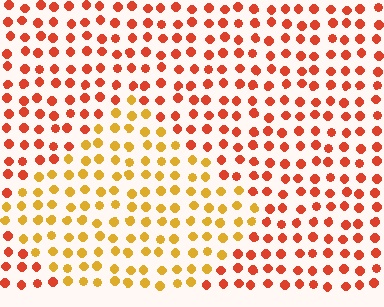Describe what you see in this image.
The image is filled with small red elements in a uniform arrangement. A diamond-shaped region is visible where the elements are tinted to a slightly different hue, forming a subtle color boundary.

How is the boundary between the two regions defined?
The boundary is defined purely by a slight shift in hue (about 36 degrees). Spacing, size, and orientation are identical on both sides.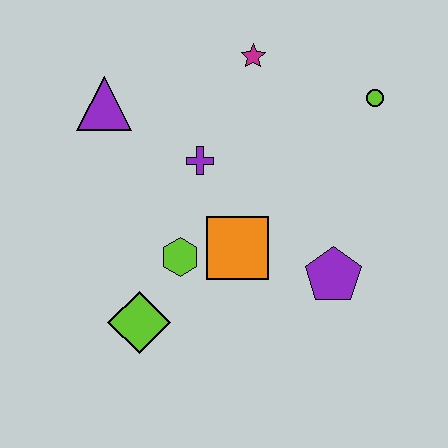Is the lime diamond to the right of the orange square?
No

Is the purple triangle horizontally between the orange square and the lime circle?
No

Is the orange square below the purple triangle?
Yes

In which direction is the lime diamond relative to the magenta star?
The lime diamond is below the magenta star.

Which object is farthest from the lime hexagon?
The lime circle is farthest from the lime hexagon.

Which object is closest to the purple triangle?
The purple cross is closest to the purple triangle.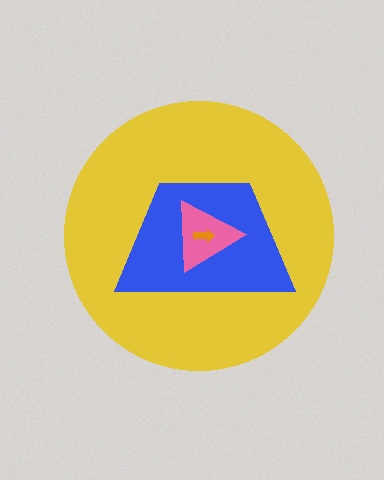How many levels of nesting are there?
4.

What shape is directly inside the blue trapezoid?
The pink triangle.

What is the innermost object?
The orange arrow.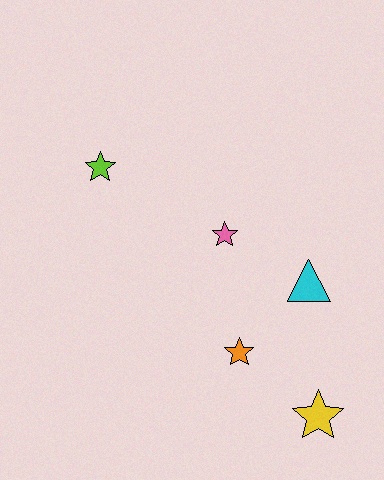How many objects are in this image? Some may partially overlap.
There are 5 objects.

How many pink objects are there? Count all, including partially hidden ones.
There is 1 pink object.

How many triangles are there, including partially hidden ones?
There is 1 triangle.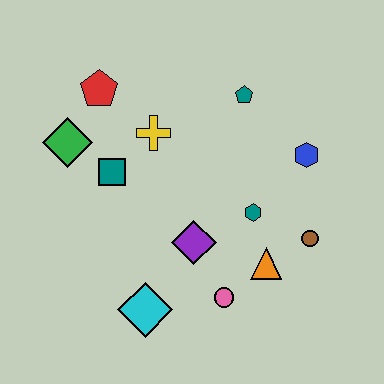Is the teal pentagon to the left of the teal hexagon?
Yes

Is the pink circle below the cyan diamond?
No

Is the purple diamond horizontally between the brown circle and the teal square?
Yes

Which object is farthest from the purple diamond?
The red pentagon is farthest from the purple diamond.